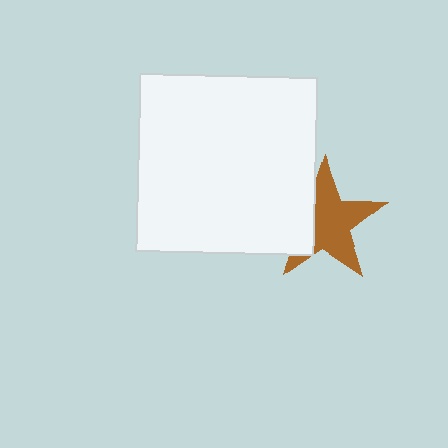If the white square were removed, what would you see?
You would see the complete brown star.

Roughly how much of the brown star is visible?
Most of it is visible (roughly 68%).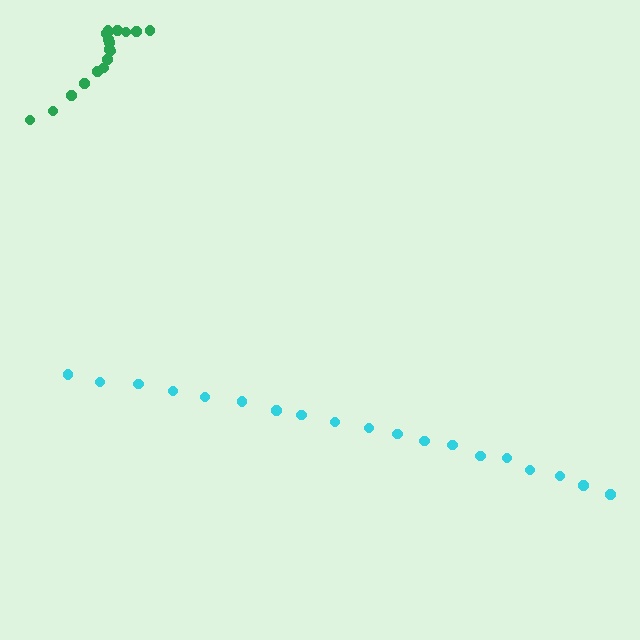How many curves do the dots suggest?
There are 2 distinct paths.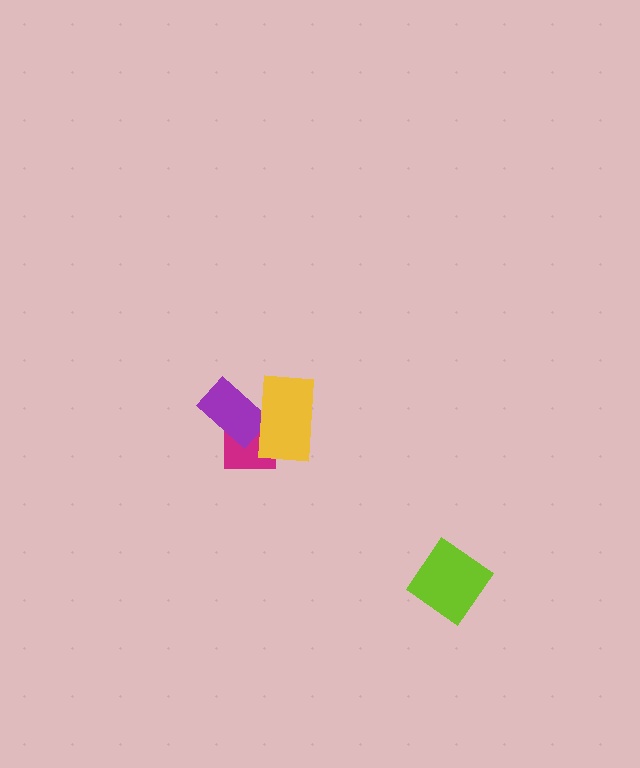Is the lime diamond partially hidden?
No, no other shape covers it.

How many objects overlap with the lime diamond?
0 objects overlap with the lime diamond.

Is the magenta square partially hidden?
Yes, it is partially covered by another shape.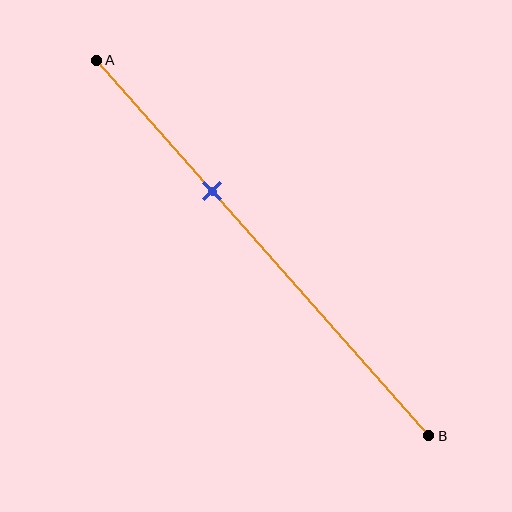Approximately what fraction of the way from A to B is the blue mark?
The blue mark is approximately 35% of the way from A to B.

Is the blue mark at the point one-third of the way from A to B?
Yes, the mark is approximately at the one-third point.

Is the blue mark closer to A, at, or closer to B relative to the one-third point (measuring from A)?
The blue mark is approximately at the one-third point of segment AB.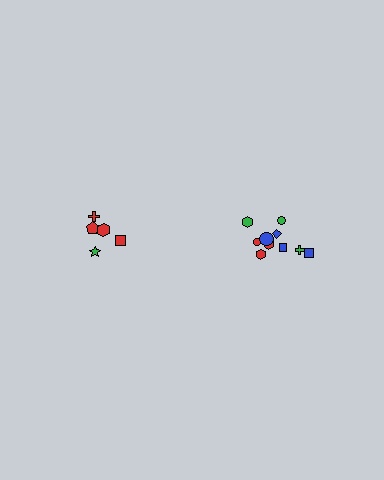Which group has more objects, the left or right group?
The right group.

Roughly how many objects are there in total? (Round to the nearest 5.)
Roughly 15 objects in total.